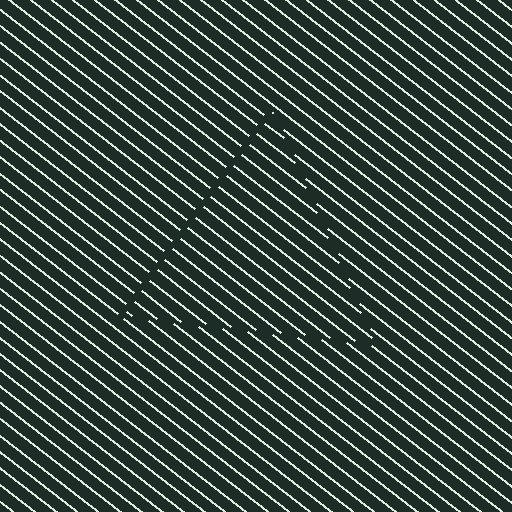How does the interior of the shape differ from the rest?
The interior of the shape contains the same grating, shifted by half a period — the contour is defined by the phase discontinuity where line-ends from the inner and outer gratings abut.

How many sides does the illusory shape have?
3 sides — the line-ends trace a triangle.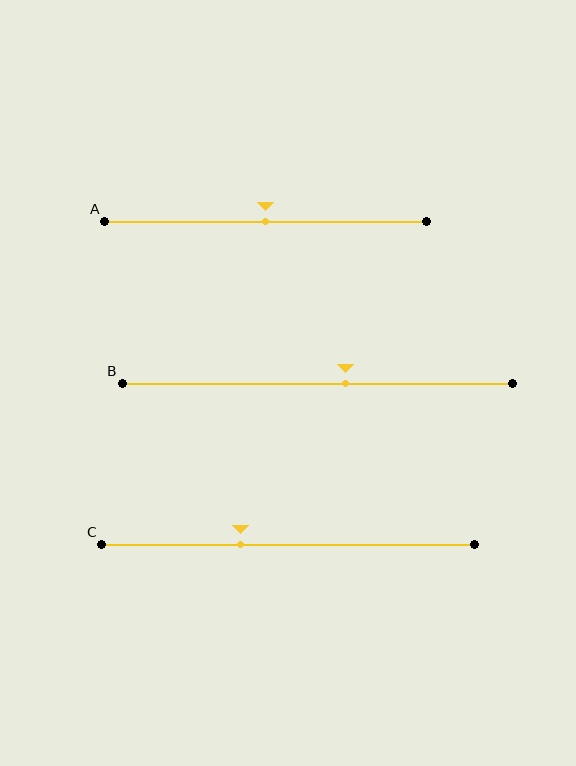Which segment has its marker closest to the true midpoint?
Segment A has its marker closest to the true midpoint.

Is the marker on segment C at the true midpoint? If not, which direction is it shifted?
No, the marker on segment C is shifted to the left by about 13% of the segment length.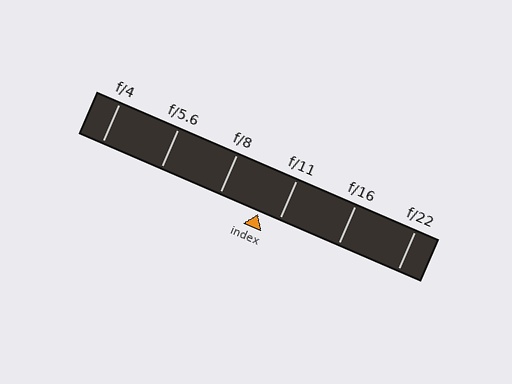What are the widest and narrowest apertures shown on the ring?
The widest aperture shown is f/4 and the narrowest is f/22.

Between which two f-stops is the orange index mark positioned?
The index mark is between f/8 and f/11.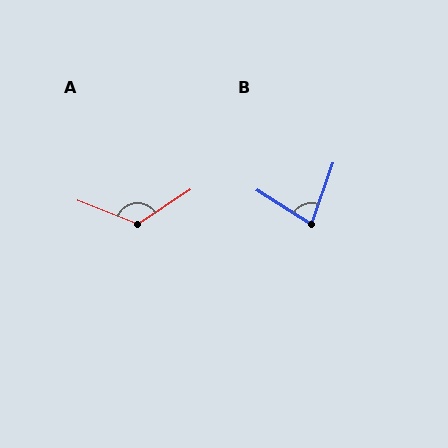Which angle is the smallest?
B, at approximately 77 degrees.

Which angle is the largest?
A, at approximately 126 degrees.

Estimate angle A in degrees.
Approximately 126 degrees.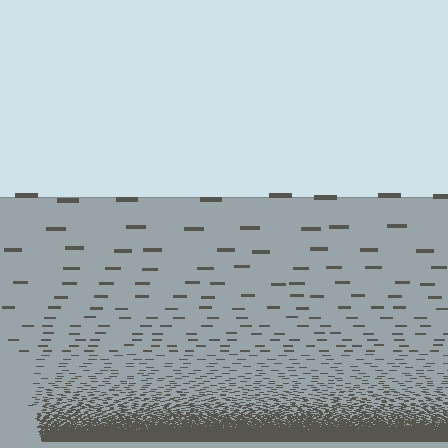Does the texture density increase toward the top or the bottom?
Density increases toward the bottom.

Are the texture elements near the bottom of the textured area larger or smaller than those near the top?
Smaller. The gradient is inverted — elements near the bottom are smaller and denser.